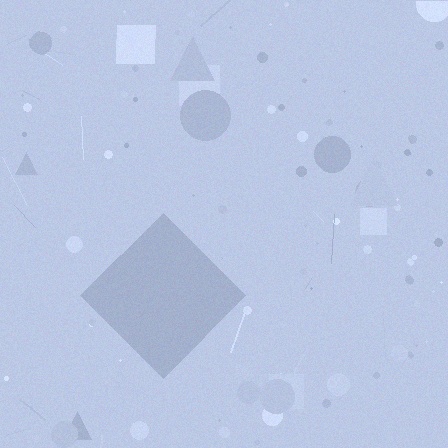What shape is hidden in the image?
A diamond is hidden in the image.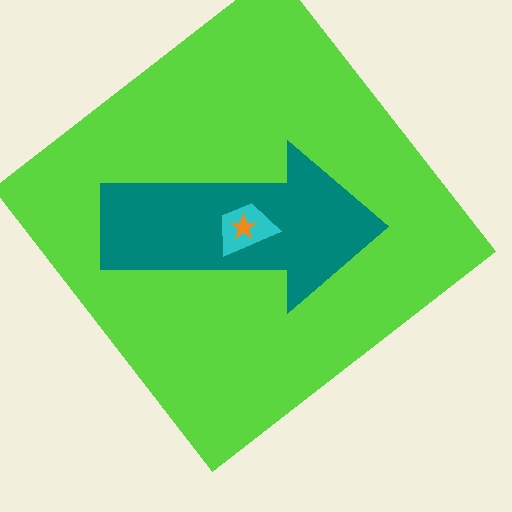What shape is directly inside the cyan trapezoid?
The orange star.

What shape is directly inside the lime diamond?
The teal arrow.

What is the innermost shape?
The orange star.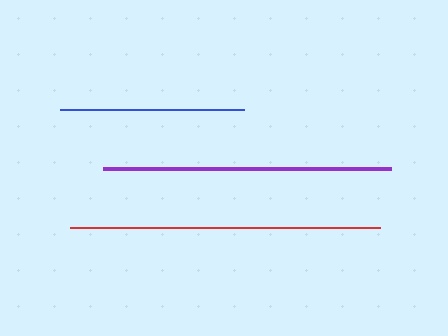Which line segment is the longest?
The red line is the longest at approximately 310 pixels.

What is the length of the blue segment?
The blue segment is approximately 185 pixels long.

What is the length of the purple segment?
The purple segment is approximately 289 pixels long.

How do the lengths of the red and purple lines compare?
The red and purple lines are approximately the same length.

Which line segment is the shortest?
The blue line is the shortest at approximately 185 pixels.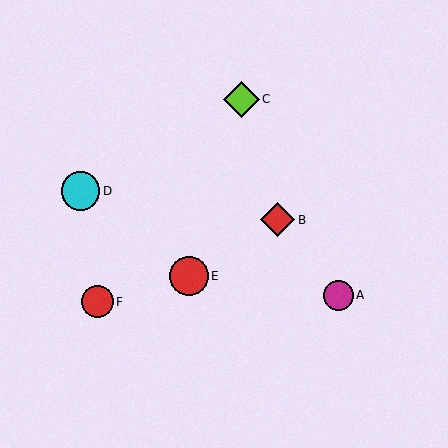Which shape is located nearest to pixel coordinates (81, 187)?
The cyan circle (labeled D) at (81, 191) is nearest to that location.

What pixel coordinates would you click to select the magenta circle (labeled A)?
Click at (338, 295) to select the magenta circle A.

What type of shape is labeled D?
Shape D is a cyan circle.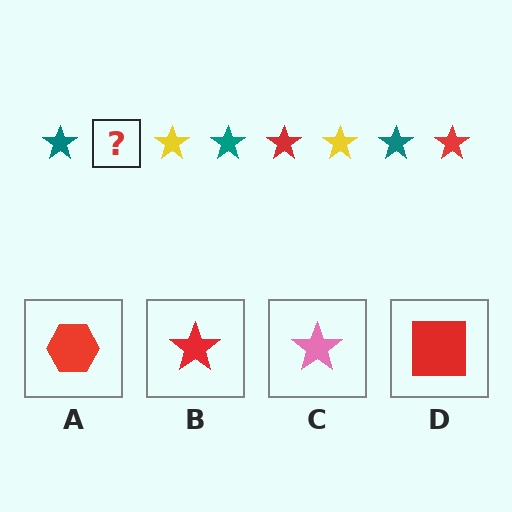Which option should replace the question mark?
Option B.